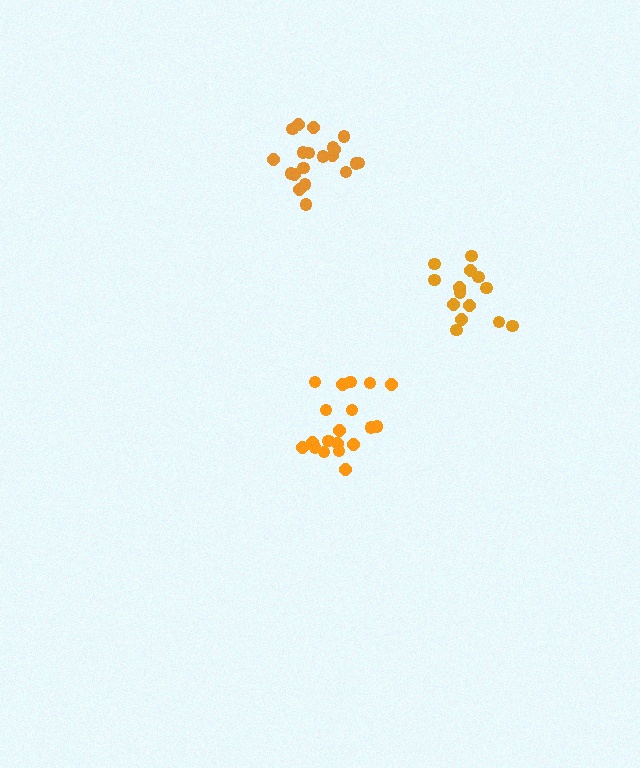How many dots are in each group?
Group 1: 20 dots, Group 2: 20 dots, Group 3: 14 dots (54 total).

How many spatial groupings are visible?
There are 3 spatial groupings.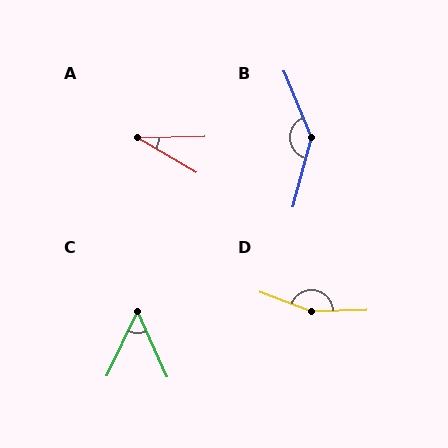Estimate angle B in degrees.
Approximately 143 degrees.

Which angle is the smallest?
A, at approximately 32 degrees.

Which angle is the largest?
D, at approximately 158 degrees.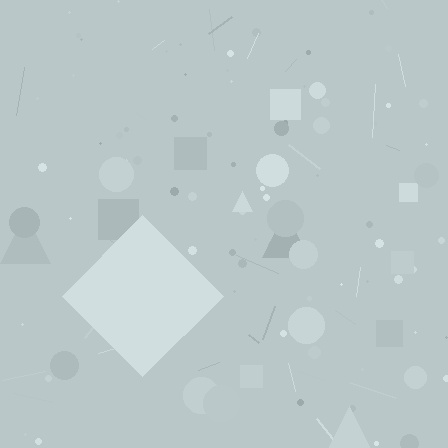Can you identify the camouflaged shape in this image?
The camouflaged shape is a diamond.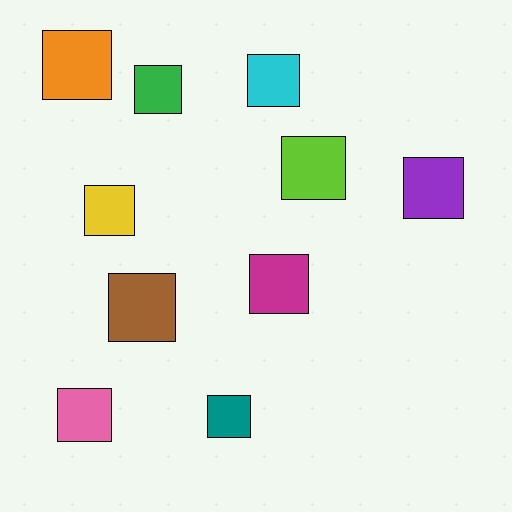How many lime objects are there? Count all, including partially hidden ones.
There is 1 lime object.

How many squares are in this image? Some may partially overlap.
There are 10 squares.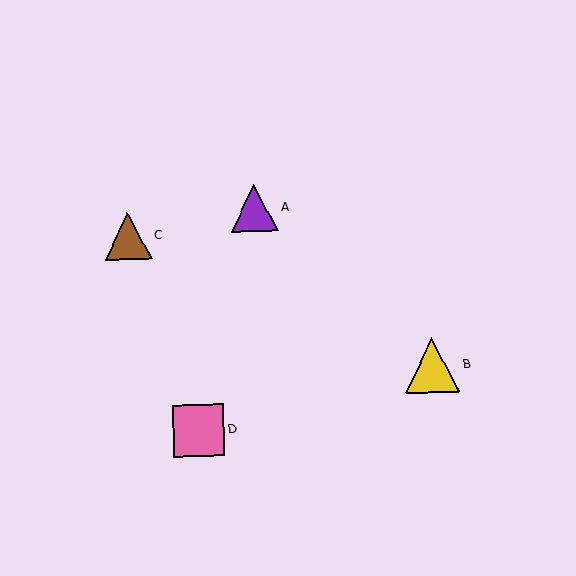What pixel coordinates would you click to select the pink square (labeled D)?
Click at (199, 430) to select the pink square D.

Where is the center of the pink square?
The center of the pink square is at (199, 430).